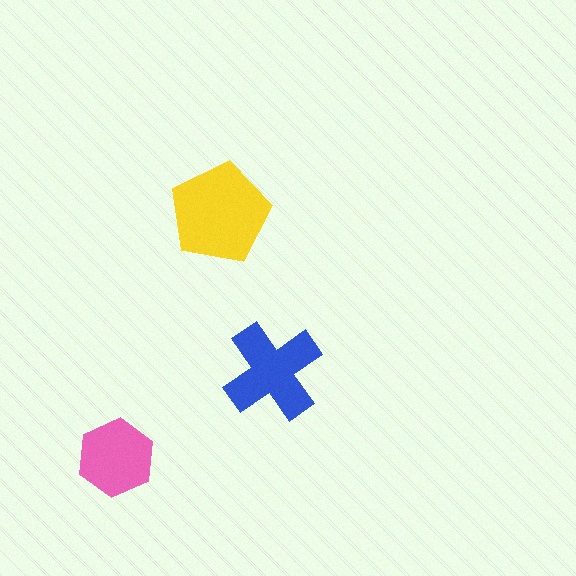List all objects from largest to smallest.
The yellow pentagon, the blue cross, the pink hexagon.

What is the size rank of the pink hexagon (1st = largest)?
3rd.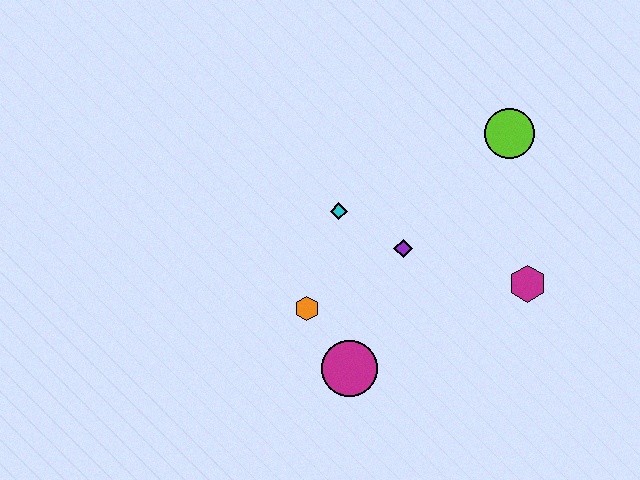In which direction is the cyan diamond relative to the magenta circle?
The cyan diamond is above the magenta circle.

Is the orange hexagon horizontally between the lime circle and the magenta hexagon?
No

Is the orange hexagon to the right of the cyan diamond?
No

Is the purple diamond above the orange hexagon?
Yes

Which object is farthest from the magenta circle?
The lime circle is farthest from the magenta circle.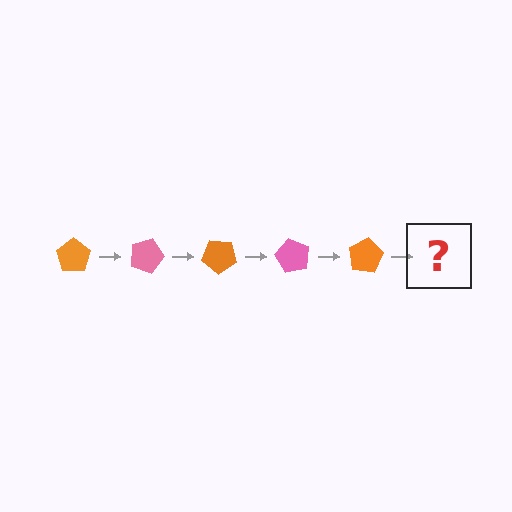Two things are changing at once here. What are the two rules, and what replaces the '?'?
The two rules are that it rotates 20 degrees each step and the color cycles through orange and pink. The '?' should be a pink pentagon, rotated 100 degrees from the start.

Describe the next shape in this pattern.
It should be a pink pentagon, rotated 100 degrees from the start.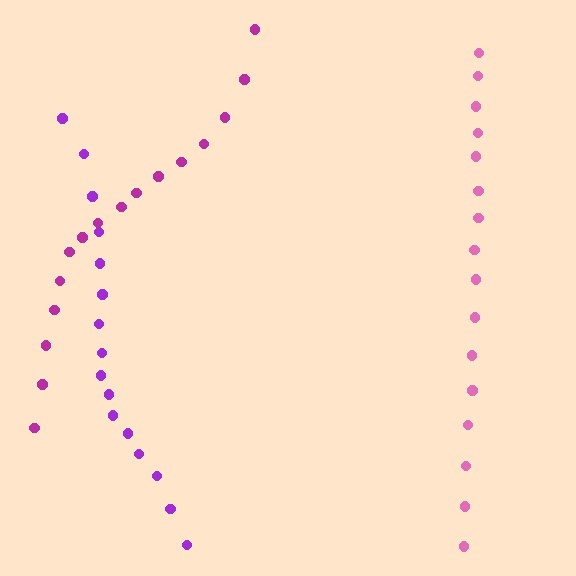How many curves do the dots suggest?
There are 3 distinct paths.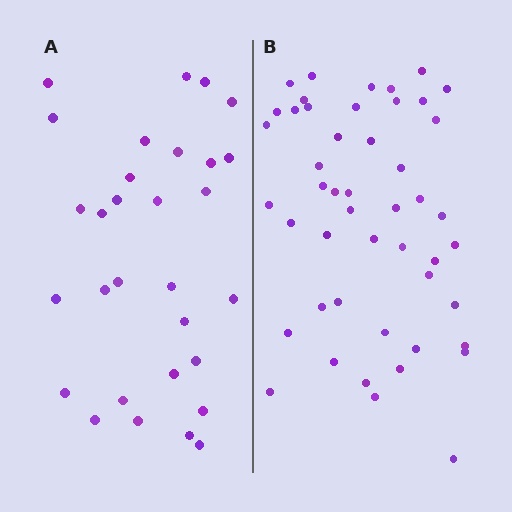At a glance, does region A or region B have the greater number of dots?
Region B (the right region) has more dots.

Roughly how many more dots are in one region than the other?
Region B has approximately 20 more dots than region A.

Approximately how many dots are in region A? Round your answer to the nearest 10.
About 30 dots.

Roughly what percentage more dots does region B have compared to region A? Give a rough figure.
About 60% more.